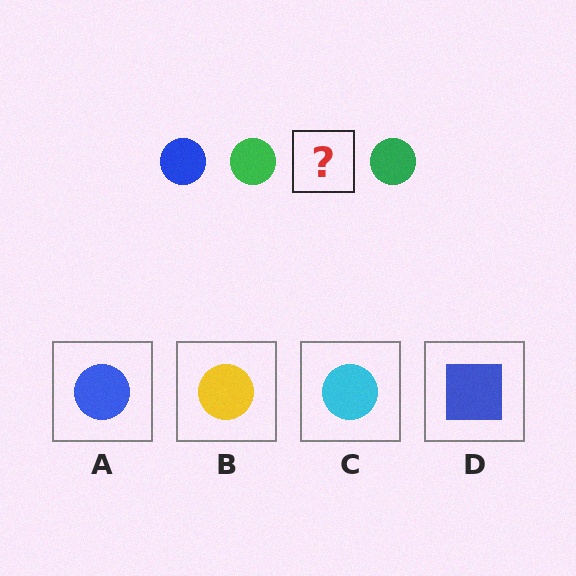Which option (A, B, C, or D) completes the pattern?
A.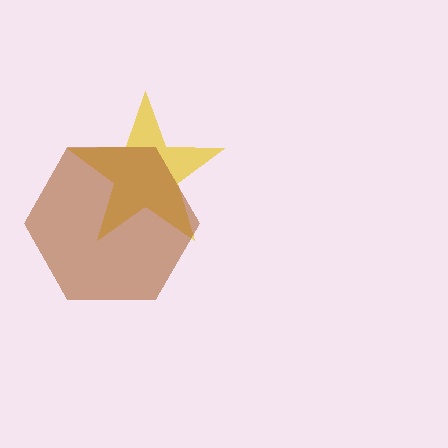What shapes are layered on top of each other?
The layered shapes are: a yellow star, a brown hexagon.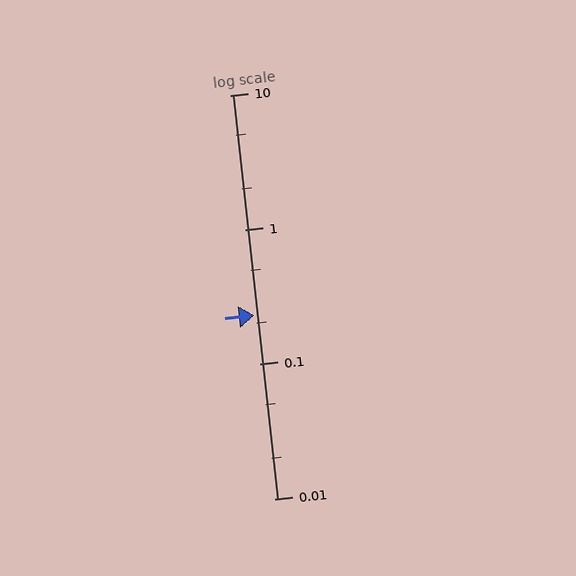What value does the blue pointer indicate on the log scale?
The pointer indicates approximately 0.23.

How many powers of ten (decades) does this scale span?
The scale spans 3 decades, from 0.01 to 10.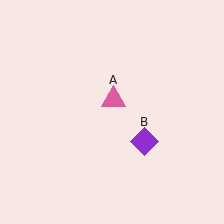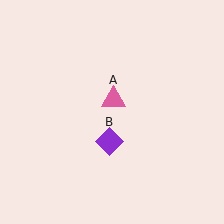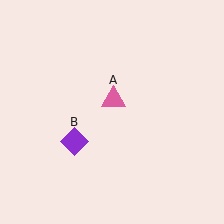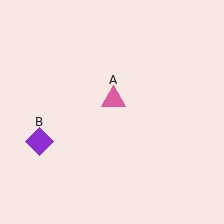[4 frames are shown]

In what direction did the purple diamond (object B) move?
The purple diamond (object B) moved left.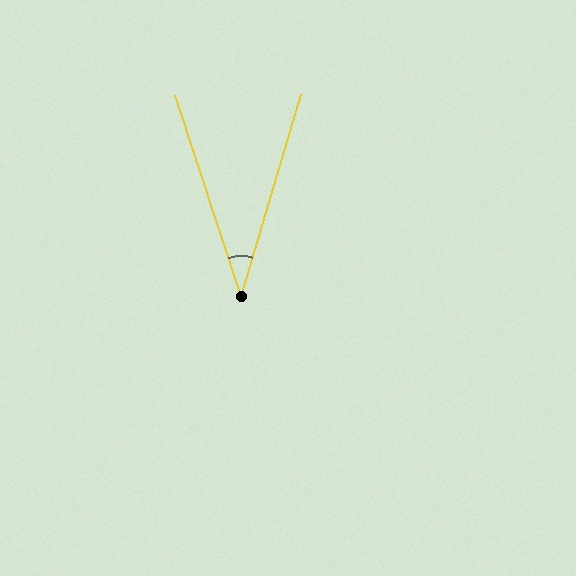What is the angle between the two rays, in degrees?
Approximately 35 degrees.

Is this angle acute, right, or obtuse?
It is acute.